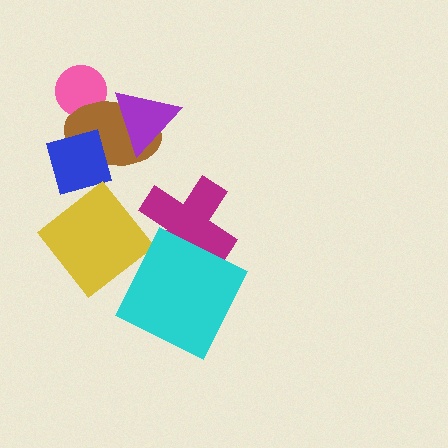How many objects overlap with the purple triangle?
1 object overlaps with the purple triangle.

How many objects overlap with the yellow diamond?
0 objects overlap with the yellow diamond.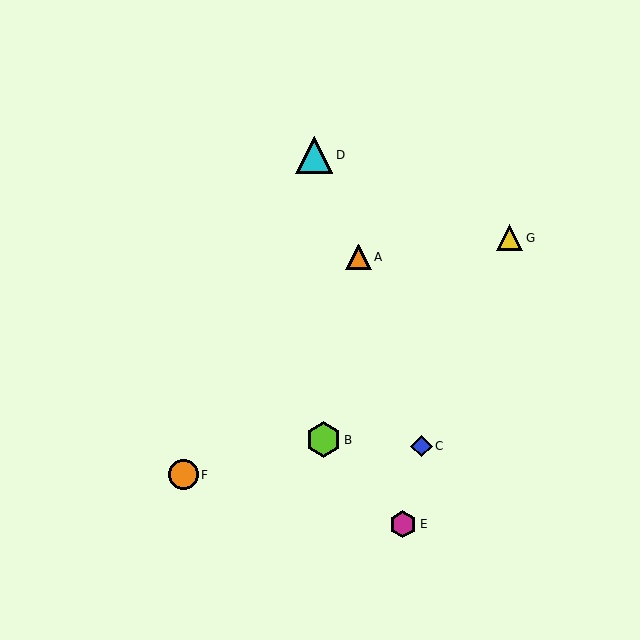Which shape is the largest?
The cyan triangle (labeled D) is the largest.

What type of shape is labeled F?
Shape F is an orange circle.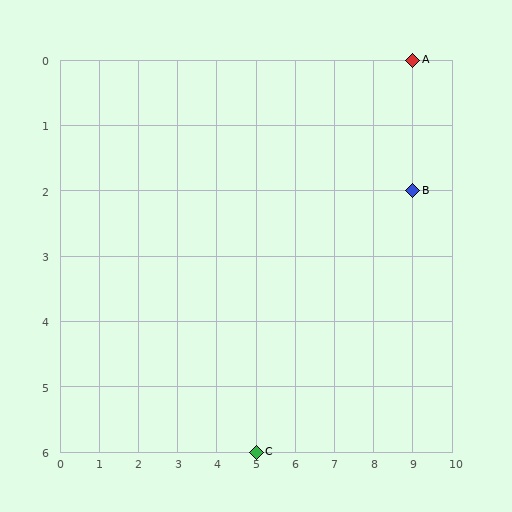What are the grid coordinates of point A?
Point A is at grid coordinates (9, 0).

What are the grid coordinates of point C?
Point C is at grid coordinates (5, 6).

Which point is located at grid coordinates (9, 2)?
Point B is at (9, 2).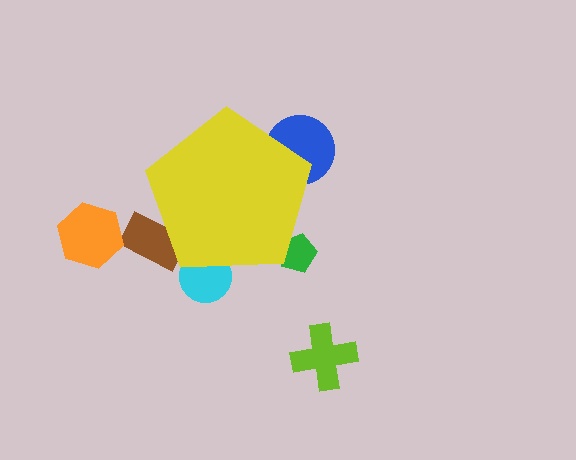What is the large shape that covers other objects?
A yellow pentagon.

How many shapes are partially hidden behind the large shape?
4 shapes are partially hidden.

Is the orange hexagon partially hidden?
No, the orange hexagon is fully visible.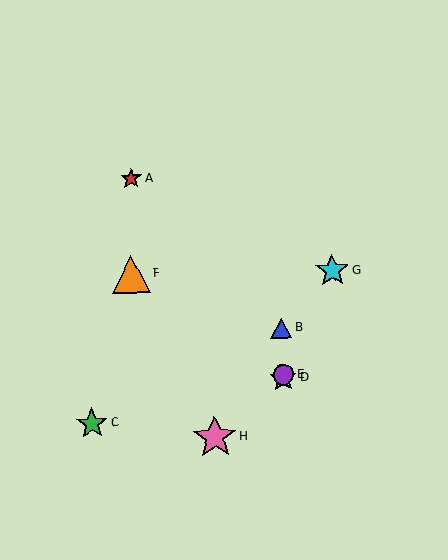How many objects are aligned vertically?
3 objects (B, D, E) are aligned vertically.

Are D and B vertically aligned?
Yes, both are at x≈283.